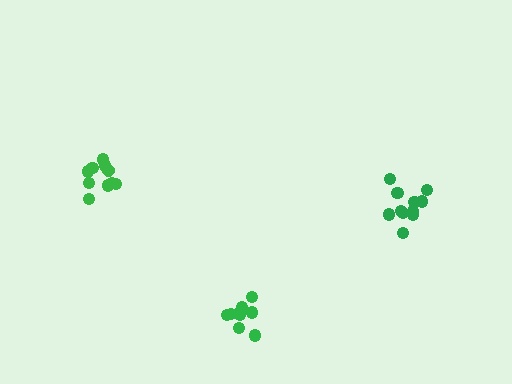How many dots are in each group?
Group 1: 10 dots, Group 2: 9 dots, Group 3: 11 dots (30 total).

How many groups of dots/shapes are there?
There are 3 groups.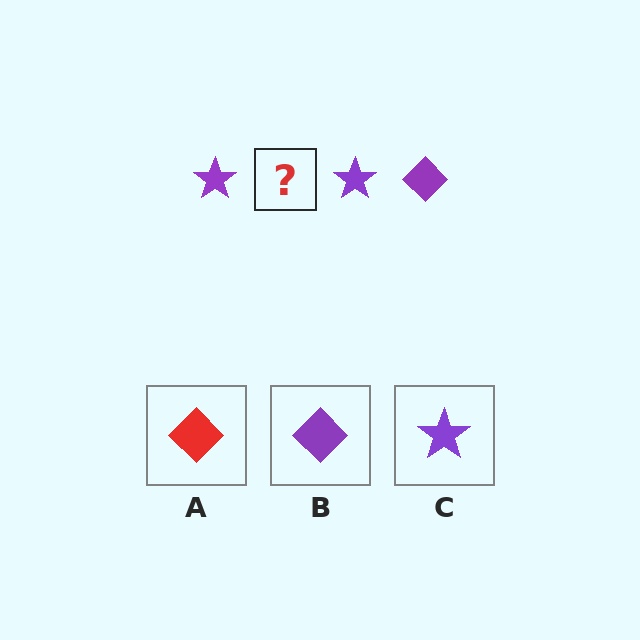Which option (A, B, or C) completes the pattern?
B.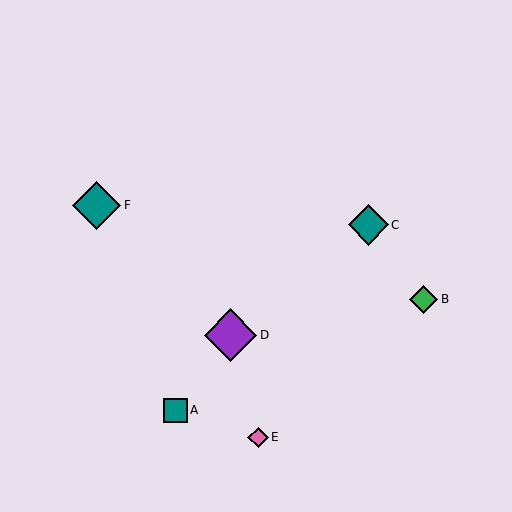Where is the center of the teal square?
The center of the teal square is at (175, 410).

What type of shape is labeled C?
Shape C is a teal diamond.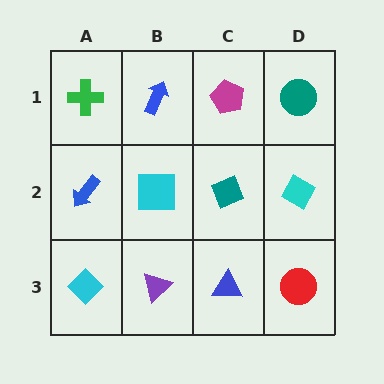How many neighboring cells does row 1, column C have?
3.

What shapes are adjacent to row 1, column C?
A teal diamond (row 2, column C), a blue arrow (row 1, column B), a teal circle (row 1, column D).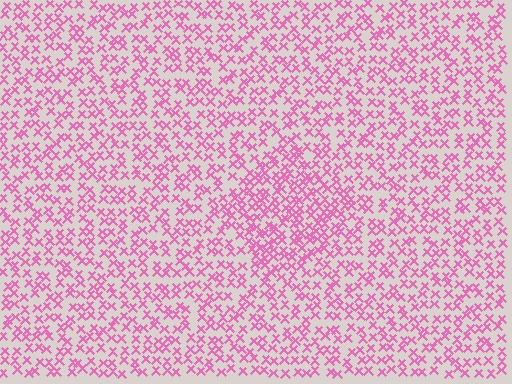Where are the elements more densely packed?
The elements are more densely packed inside the diamond boundary.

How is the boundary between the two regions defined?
The boundary is defined by a change in element density (approximately 1.6x ratio). All elements are the same color, size, and shape.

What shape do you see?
I see a diamond.